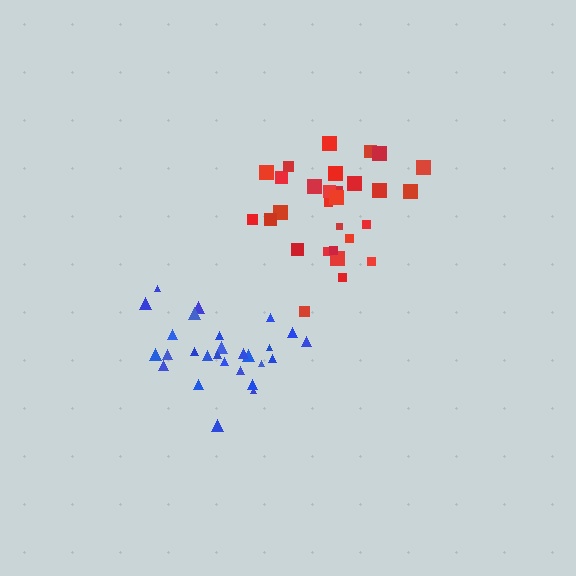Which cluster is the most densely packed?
Blue.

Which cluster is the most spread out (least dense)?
Red.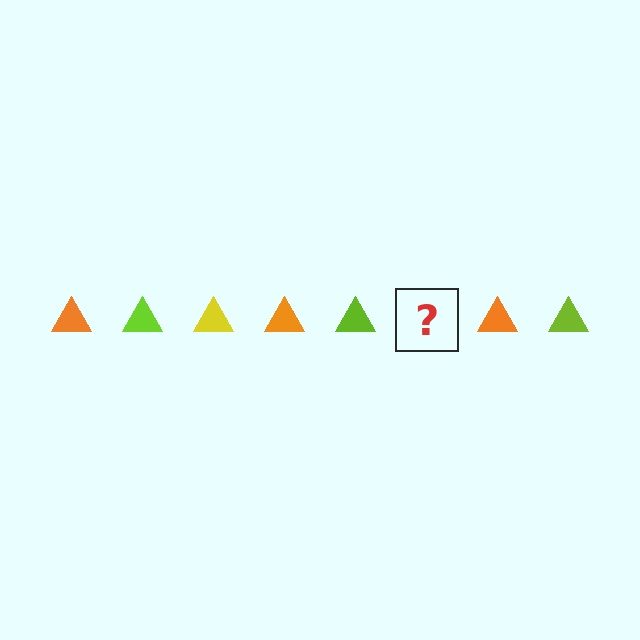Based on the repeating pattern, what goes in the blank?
The blank should be a yellow triangle.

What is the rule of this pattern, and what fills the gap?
The rule is that the pattern cycles through orange, lime, yellow triangles. The gap should be filled with a yellow triangle.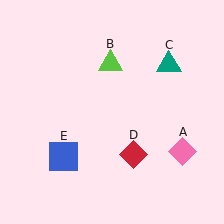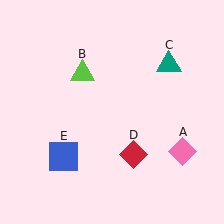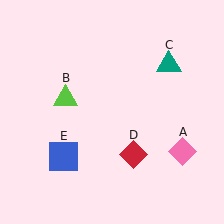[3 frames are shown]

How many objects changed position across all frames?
1 object changed position: lime triangle (object B).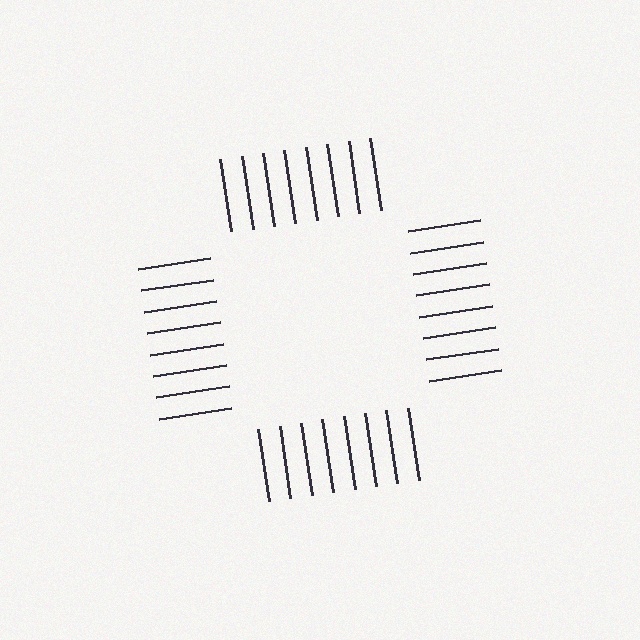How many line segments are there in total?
32 — 8 along each of the 4 edges.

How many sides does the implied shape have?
4 sides — the line-ends trace a square.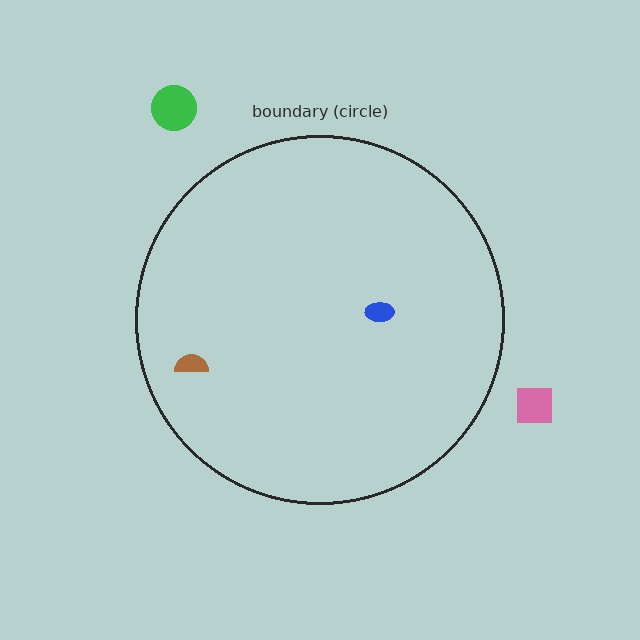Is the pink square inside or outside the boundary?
Outside.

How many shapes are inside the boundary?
2 inside, 2 outside.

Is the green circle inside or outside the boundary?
Outside.